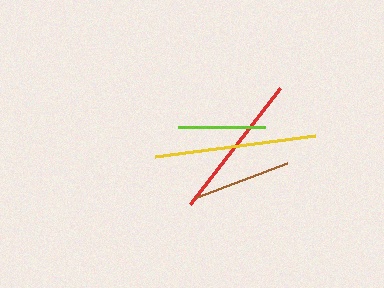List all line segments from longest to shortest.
From longest to shortest: yellow, red, brown, lime.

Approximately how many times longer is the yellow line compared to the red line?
The yellow line is approximately 1.1 times the length of the red line.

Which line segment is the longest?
The yellow line is the longest at approximately 161 pixels.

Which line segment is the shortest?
The lime line is the shortest at approximately 87 pixels.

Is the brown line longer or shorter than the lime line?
The brown line is longer than the lime line.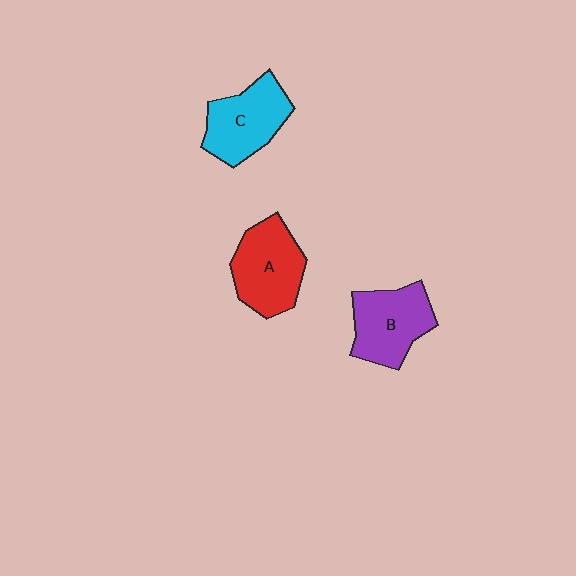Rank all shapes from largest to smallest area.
From largest to smallest: A (red), B (purple), C (cyan).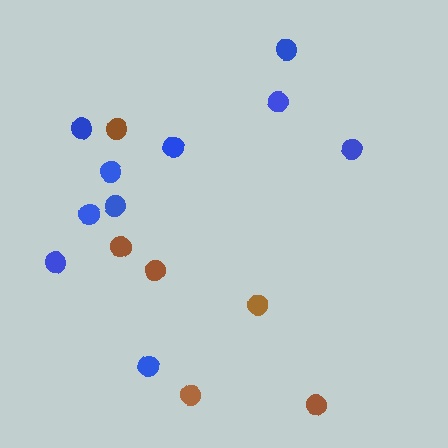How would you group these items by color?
There are 2 groups: one group of blue circles (10) and one group of brown circles (6).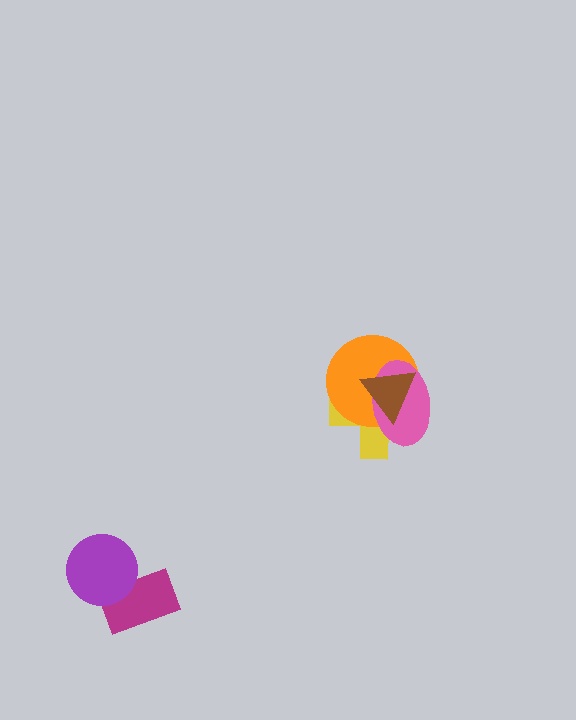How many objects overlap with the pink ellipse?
3 objects overlap with the pink ellipse.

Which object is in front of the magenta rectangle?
The purple circle is in front of the magenta rectangle.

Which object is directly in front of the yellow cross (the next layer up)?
The orange circle is directly in front of the yellow cross.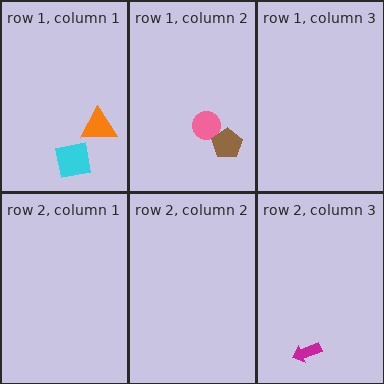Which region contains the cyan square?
The row 1, column 1 region.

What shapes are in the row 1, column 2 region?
The pink circle, the brown pentagon.